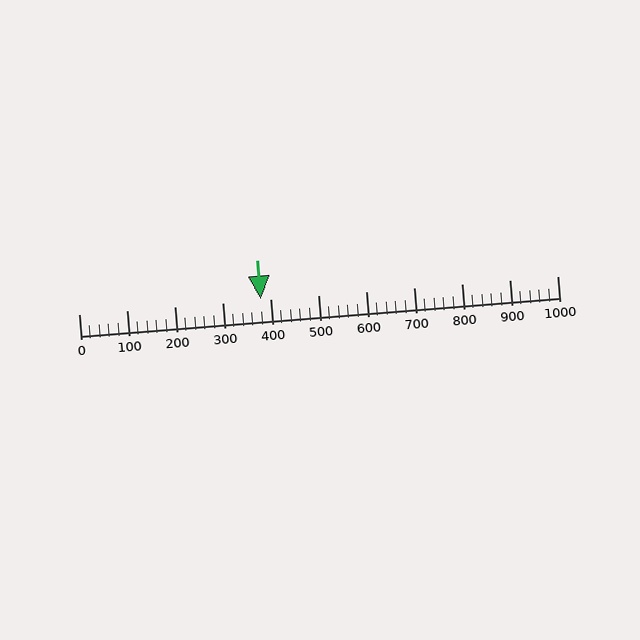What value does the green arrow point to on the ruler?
The green arrow points to approximately 380.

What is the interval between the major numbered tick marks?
The major tick marks are spaced 100 units apart.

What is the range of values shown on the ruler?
The ruler shows values from 0 to 1000.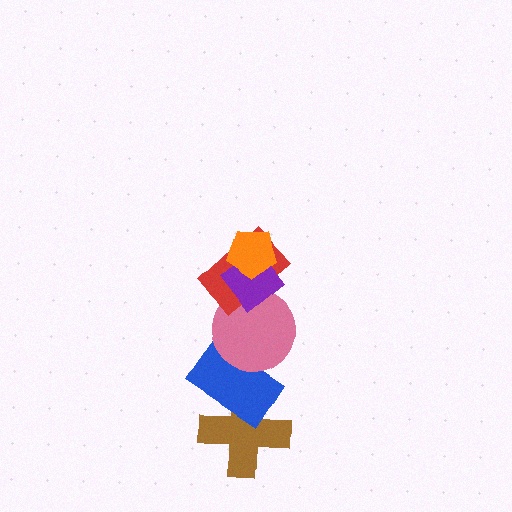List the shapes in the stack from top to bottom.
From top to bottom: the orange pentagon, the purple diamond, the red rectangle, the pink circle, the blue rectangle, the brown cross.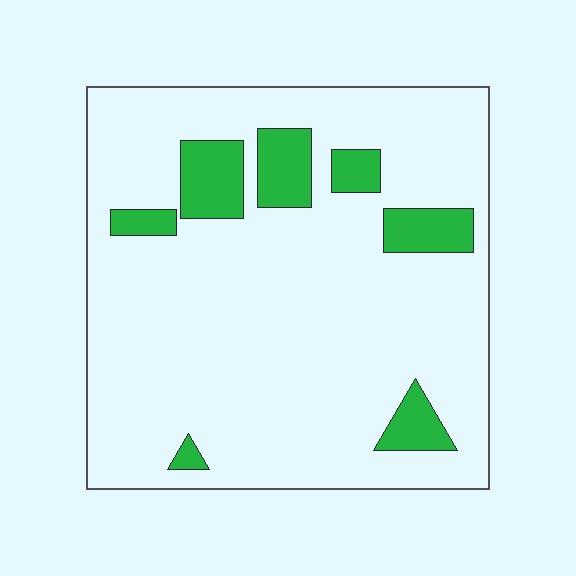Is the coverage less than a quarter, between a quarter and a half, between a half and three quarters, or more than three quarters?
Less than a quarter.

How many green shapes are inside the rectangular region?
7.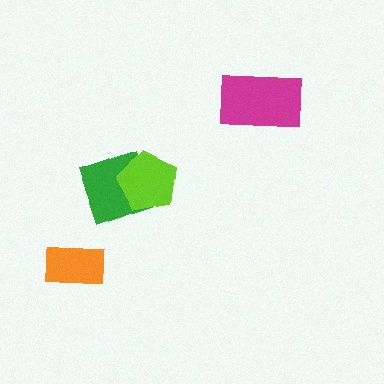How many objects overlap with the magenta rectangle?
0 objects overlap with the magenta rectangle.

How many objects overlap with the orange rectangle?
0 objects overlap with the orange rectangle.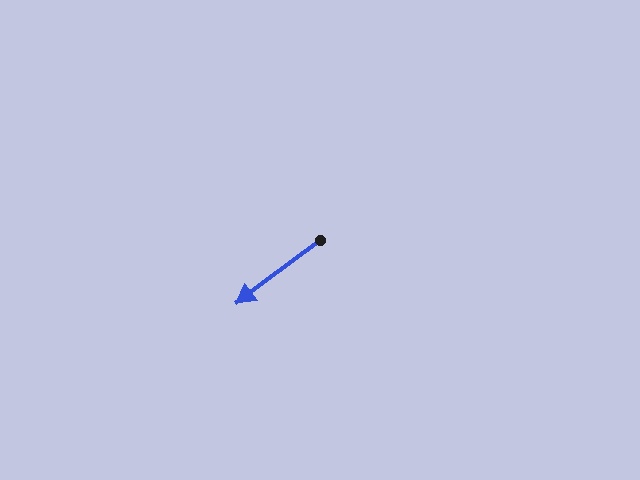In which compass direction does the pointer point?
Southwest.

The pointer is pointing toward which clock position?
Roughly 8 o'clock.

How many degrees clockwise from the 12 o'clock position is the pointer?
Approximately 233 degrees.